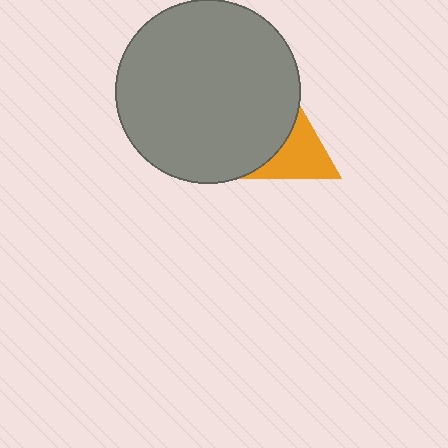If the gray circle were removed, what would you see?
You would see the complete orange triangle.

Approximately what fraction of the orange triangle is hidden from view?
Roughly 59% of the orange triangle is hidden behind the gray circle.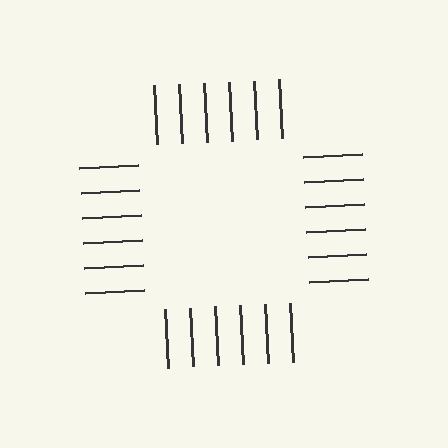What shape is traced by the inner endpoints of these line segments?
An illusory square — the line segments terminate on its edges but no continuous stroke is drawn.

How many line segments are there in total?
24 — 6 along each of the 4 edges.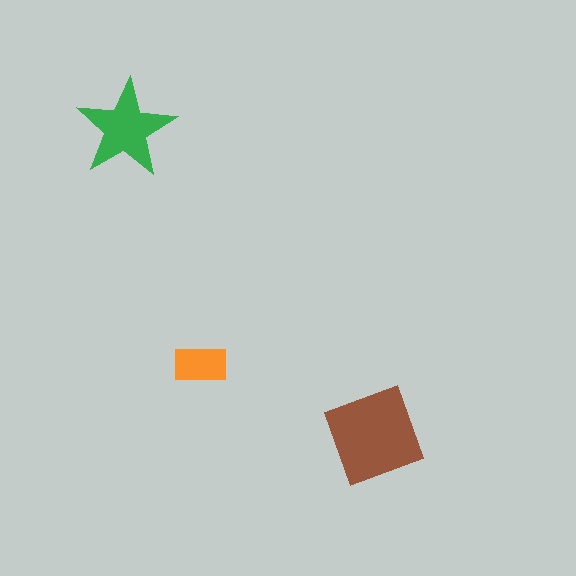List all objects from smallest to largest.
The orange rectangle, the green star, the brown diamond.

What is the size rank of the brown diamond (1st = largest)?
1st.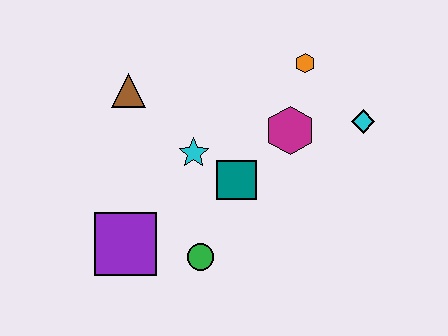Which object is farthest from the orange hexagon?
The purple square is farthest from the orange hexagon.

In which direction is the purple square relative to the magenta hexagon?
The purple square is to the left of the magenta hexagon.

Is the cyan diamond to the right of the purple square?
Yes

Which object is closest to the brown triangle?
The cyan star is closest to the brown triangle.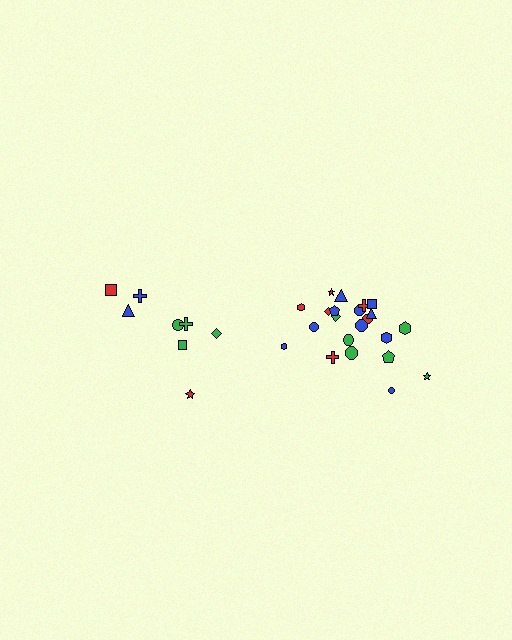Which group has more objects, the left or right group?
The right group.